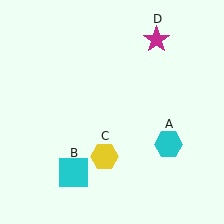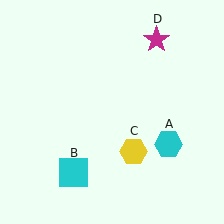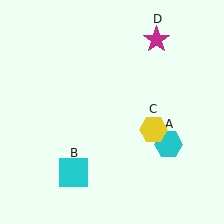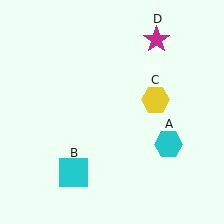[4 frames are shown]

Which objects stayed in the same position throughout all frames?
Cyan hexagon (object A) and cyan square (object B) and magenta star (object D) remained stationary.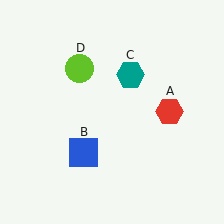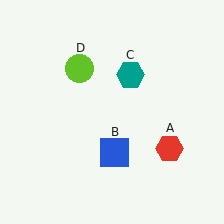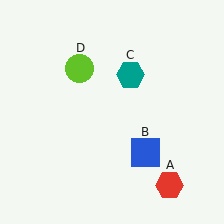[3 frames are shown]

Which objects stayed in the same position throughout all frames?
Teal hexagon (object C) and lime circle (object D) remained stationary.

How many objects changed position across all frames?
2 objects changed position: red hexagon (object A), blue square (object B).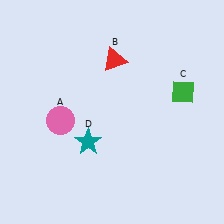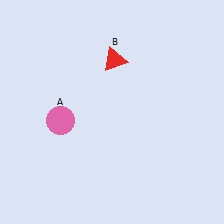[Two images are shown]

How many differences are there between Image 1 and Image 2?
There are 2 differences between the two images.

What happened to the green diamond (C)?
The green diamond (C) was removed in Image 2. It was in the top-right area of Image 1.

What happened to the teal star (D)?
The teal star (D) was removed in Image 2. It was in the bottom-left area of Image 1.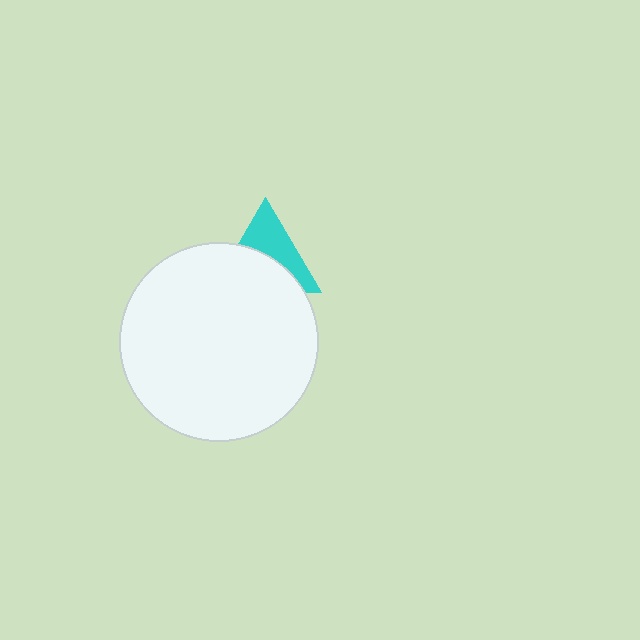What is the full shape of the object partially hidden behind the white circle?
The partially hidden object is a cyan triangle.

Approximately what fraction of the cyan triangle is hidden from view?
Roughly 54% of the cyan triangle is hidden behind the white circle.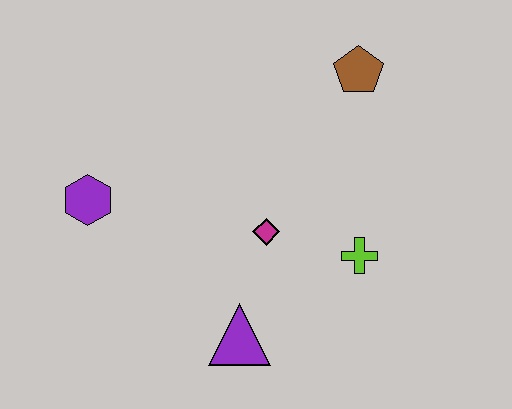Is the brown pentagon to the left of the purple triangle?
No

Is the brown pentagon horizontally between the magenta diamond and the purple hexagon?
No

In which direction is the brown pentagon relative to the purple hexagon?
The brown pentagon is to the right of the purple hexagon.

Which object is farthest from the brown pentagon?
The purple hexagon is farthest from the brown pentagon.